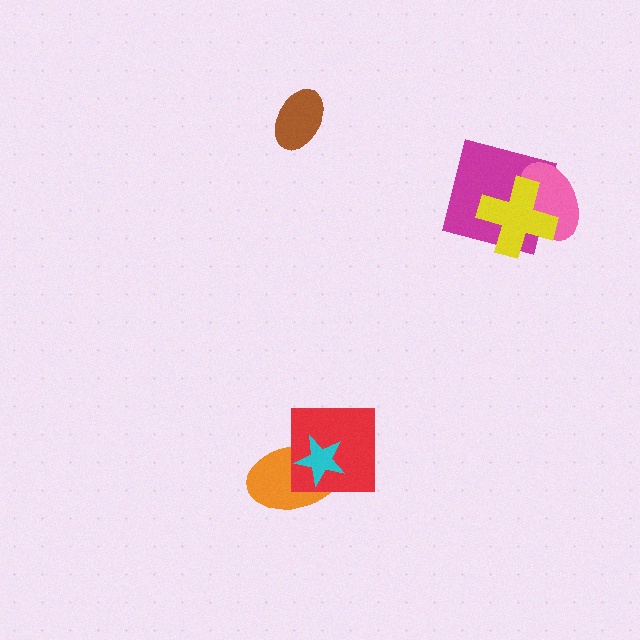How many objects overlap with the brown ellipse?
0 objects overlap with the brown ellipse.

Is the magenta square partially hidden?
Yes, it is partially covered by another shape.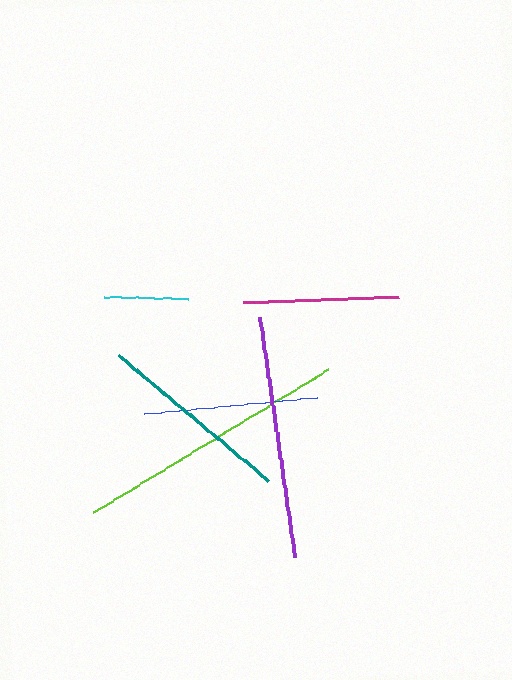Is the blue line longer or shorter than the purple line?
The purple line is longer than the blue line.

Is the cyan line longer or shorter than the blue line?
The blue line is longer than the cyan line.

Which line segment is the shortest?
The cyan line is the shortest at approximately 84 pixels.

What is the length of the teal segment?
The teal segment is approximately 195 pixels long.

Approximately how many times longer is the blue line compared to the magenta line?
The blue line is approximately 1.1 times the length of the magenta line.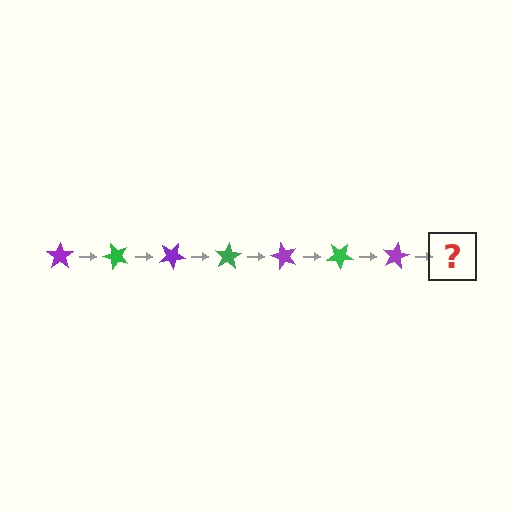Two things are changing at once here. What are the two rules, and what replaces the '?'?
The two rules are that it rotates 50 degrees each step and the color cycles through purple and green. The '?' should be a green star, rotated 350 degrees from the start.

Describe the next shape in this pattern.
It should be a green star, rotated 350 degrees from the start.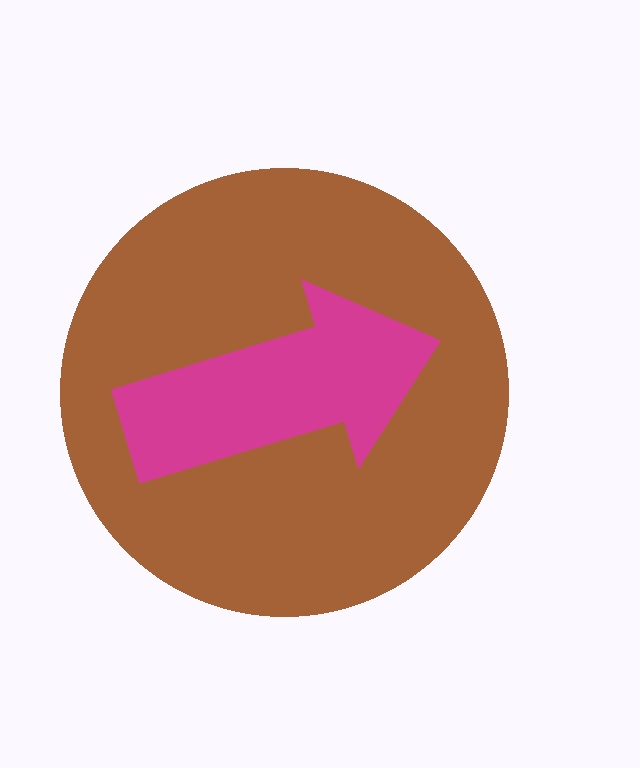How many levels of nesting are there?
2.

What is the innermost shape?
The magenta arrow.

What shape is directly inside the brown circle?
The magenta arrow.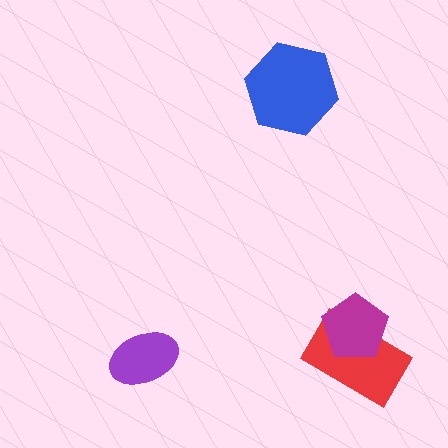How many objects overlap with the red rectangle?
1 object overlaps with the red rectangle.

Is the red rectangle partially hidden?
Yes, it is partially covered by another shape.